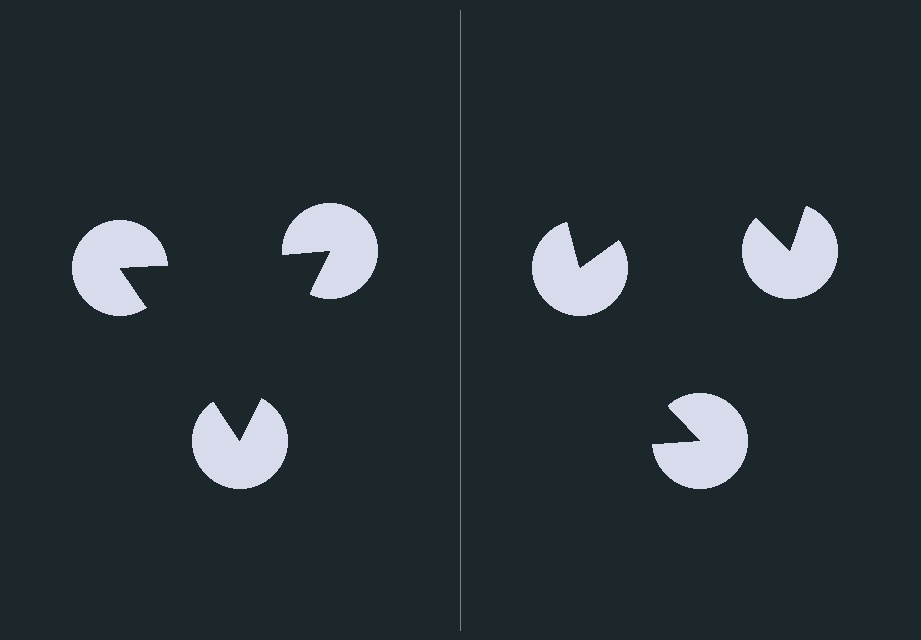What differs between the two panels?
The pac-man discs are positioned identically on both sides; only the wedge orientations differ. On the left they align to a triangle; on the right they are misaligned.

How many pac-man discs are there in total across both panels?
6 — 3 on each side.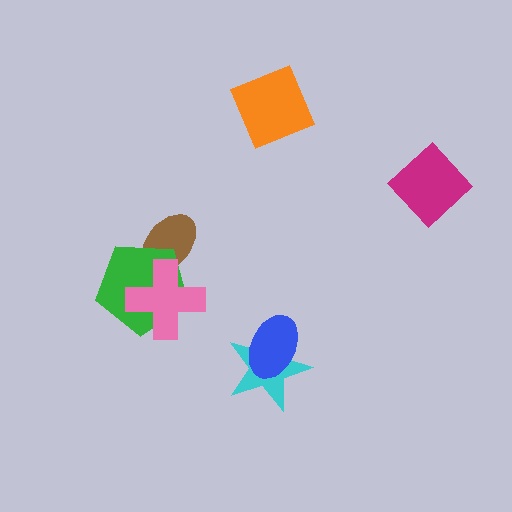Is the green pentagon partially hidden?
Yes, it is partially covered by another shape.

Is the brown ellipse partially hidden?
Yes, it is partially covered by another shape.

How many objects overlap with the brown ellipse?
2 objects overlap with the brown ellipse.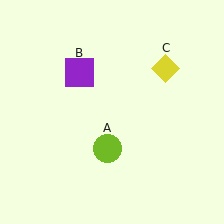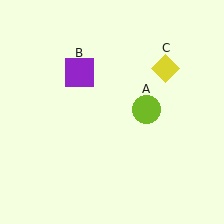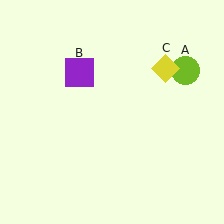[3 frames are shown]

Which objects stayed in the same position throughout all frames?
Purple square (object B) and yellow diamond (object C) remained stationary.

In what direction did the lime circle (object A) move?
The lime circle (object A) moved up and to the right.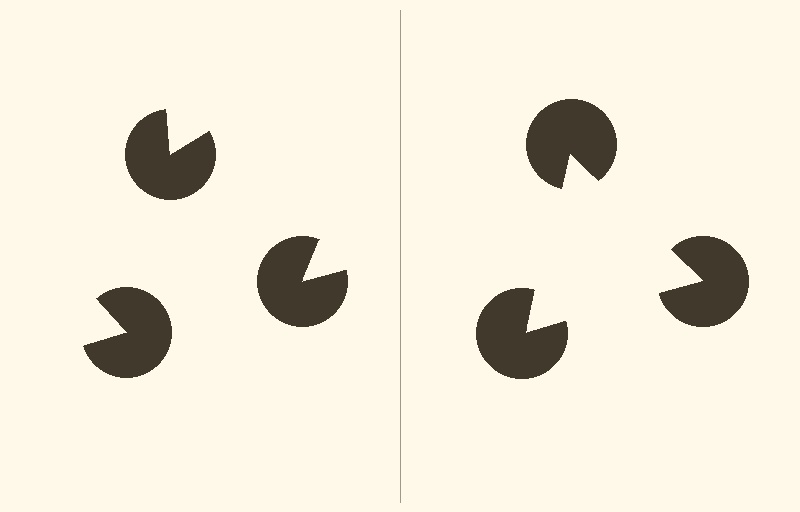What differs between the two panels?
The pac-man discs are positioned identically on both sides; only the wedge orientations differ. On the right they align to a triangle; on the left they are misaligned.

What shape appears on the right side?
An illusory triangle.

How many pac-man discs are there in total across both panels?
6 — 3 on each side.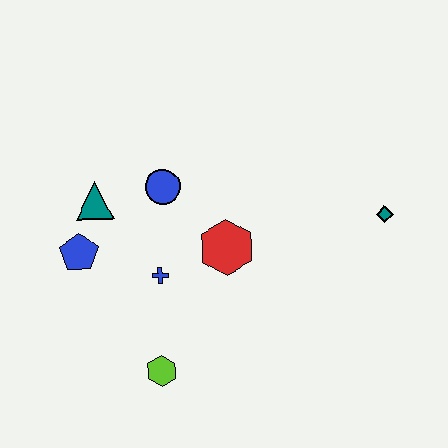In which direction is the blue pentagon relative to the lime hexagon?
The blue pentagon is above the lime hexagon.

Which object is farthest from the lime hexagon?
The teal diamond is farthest from the lime hexagon.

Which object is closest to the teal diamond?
The red hexagon is closest to the teal diamond.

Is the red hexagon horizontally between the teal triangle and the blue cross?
No